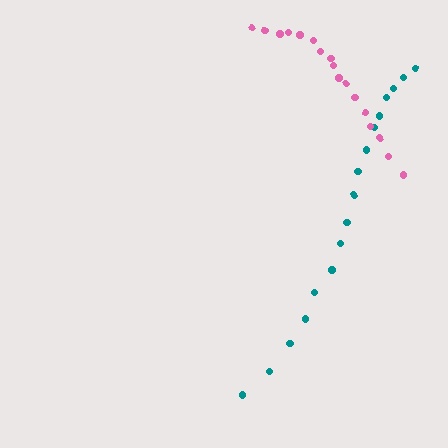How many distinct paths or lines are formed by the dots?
There are 2 distinct paths.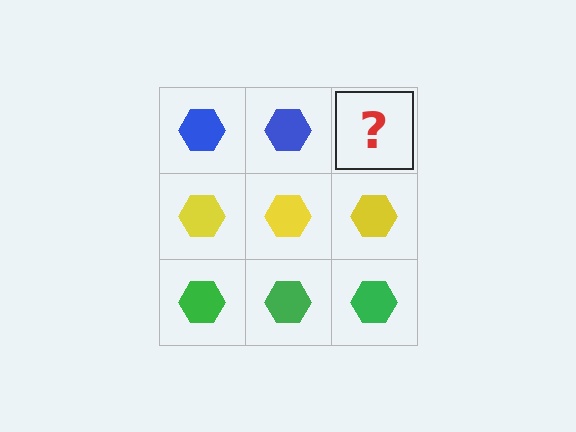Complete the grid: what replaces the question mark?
The question mark should be replaced with a blue hexagon.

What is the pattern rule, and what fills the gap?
The rule is that each row has a consistent color. The gap should be filled with a blue hexagon.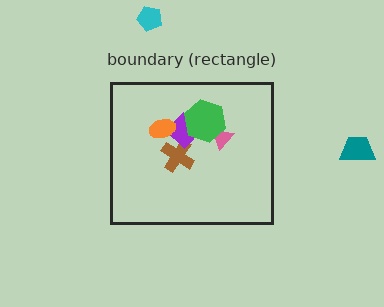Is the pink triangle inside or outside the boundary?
Inside.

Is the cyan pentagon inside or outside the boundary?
Outside.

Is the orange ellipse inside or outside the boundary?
Inside.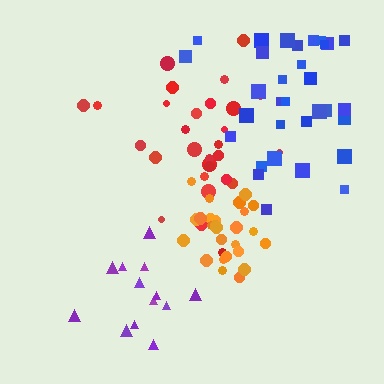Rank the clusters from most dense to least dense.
orange, red, blue, purple.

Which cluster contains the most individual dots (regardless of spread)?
Blue (34).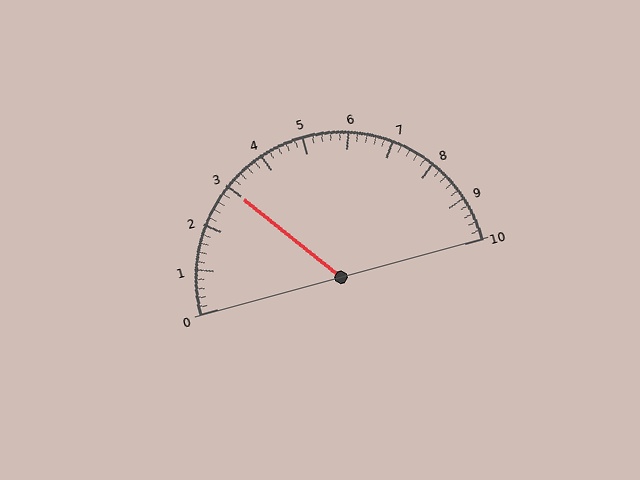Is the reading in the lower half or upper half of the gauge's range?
The reading is in the lower half of the range (0 to 10).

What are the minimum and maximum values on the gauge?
The gauge ranges from 0 to 10.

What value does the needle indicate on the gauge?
The needle indicates approximately 3.0.